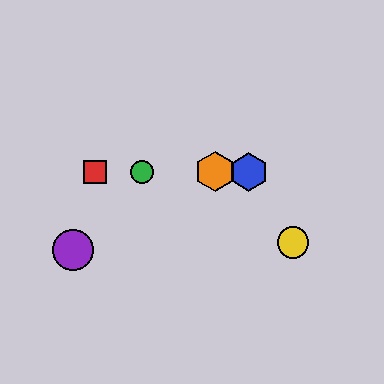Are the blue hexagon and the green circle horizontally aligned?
Yes, both are at y≈172.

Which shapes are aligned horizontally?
The red square, the blue hexagon, the green circle, the orange hexagon are aligned horizontally.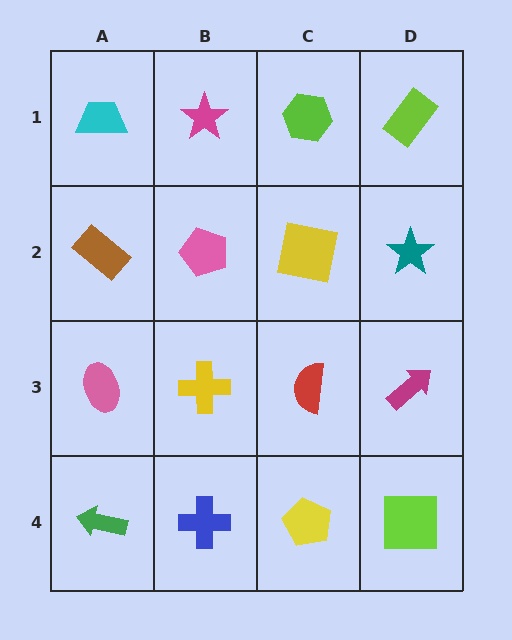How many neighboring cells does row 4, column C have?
3.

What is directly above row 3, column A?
A brown rectangle.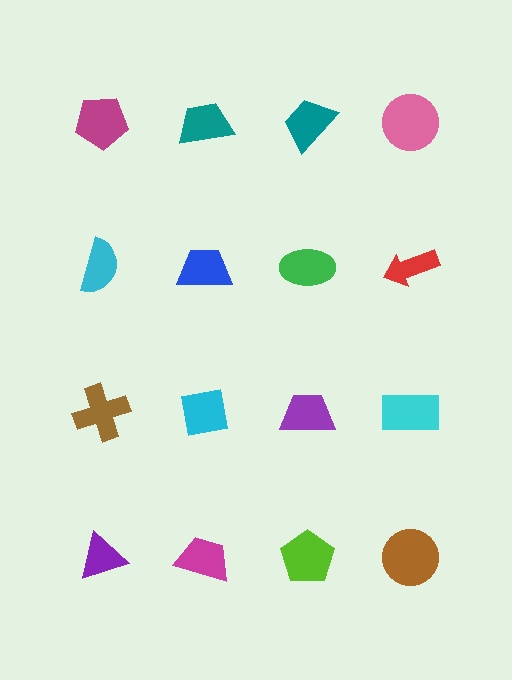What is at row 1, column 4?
A pink circle.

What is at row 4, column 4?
A brown circle.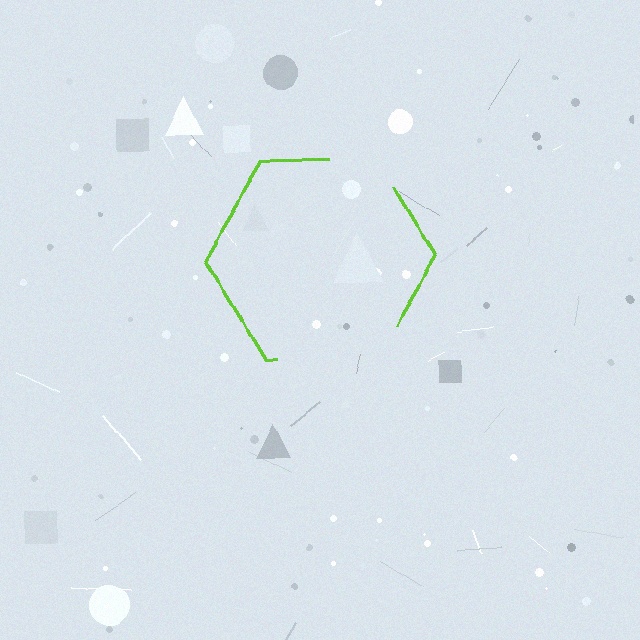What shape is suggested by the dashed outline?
The dashed outline suggests a hexagon.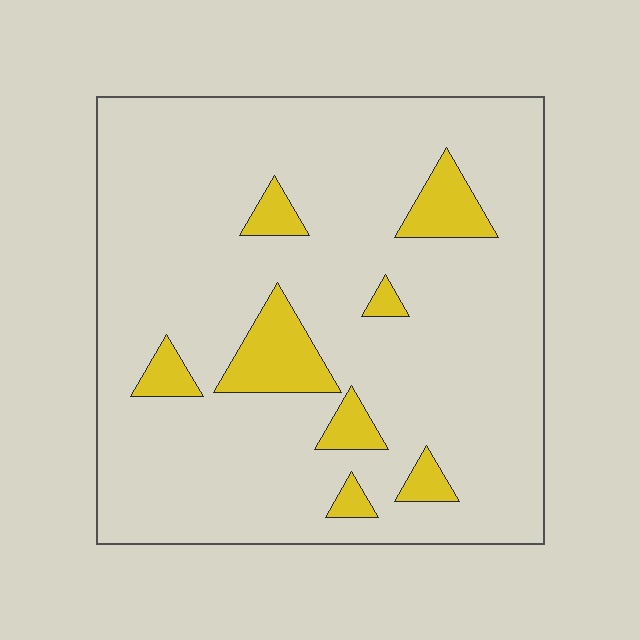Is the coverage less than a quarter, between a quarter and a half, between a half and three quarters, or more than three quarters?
Less than a quarter.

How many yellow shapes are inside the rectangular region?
8.